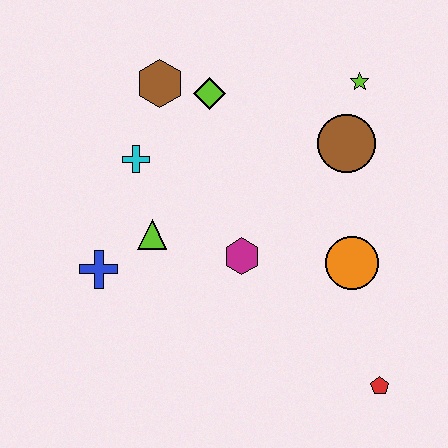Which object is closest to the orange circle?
The magenta hexagon is closest to the orange circle.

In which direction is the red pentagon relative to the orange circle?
The red pentagon is below the orange circle.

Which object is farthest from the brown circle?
The blue cross is farthest from the brown circle.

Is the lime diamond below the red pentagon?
No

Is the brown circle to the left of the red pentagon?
Yes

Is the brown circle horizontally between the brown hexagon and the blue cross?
No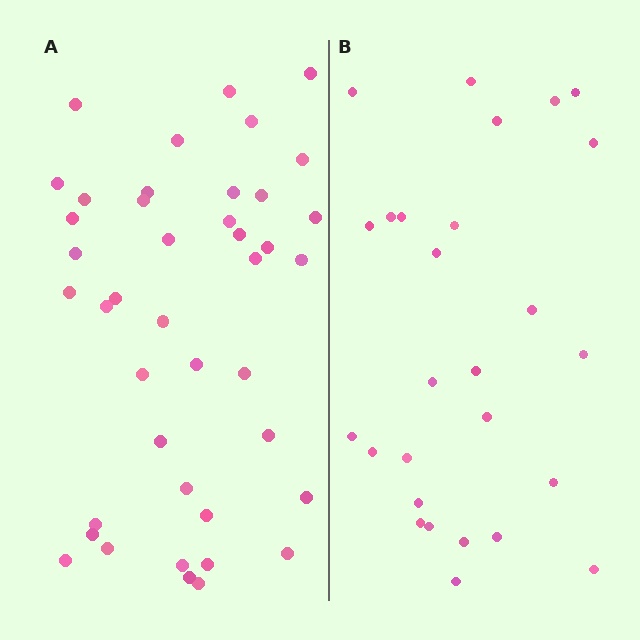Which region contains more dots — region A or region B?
Region A (the left region) has more dots.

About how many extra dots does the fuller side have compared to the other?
Region A has approximately 15 more dots than region B.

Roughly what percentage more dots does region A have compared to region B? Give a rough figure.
About 55% more.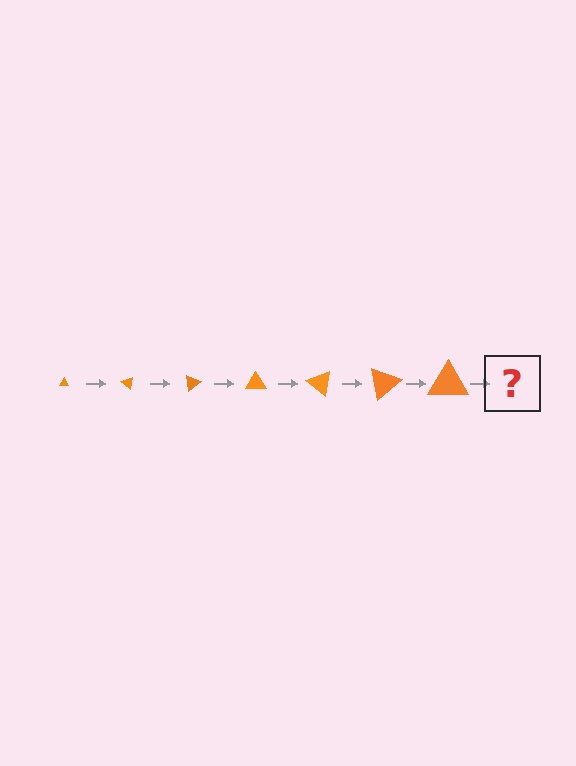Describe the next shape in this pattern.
It should be a triangle, larger than the previous one and rotated 280 degrees from the start.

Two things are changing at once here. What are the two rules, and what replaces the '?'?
The two rules are that the triangle grows larger each step and it rotates 40 degrees each step. The '?' should be a triangle, larger than the previous one and rotated 280 degrees from the start.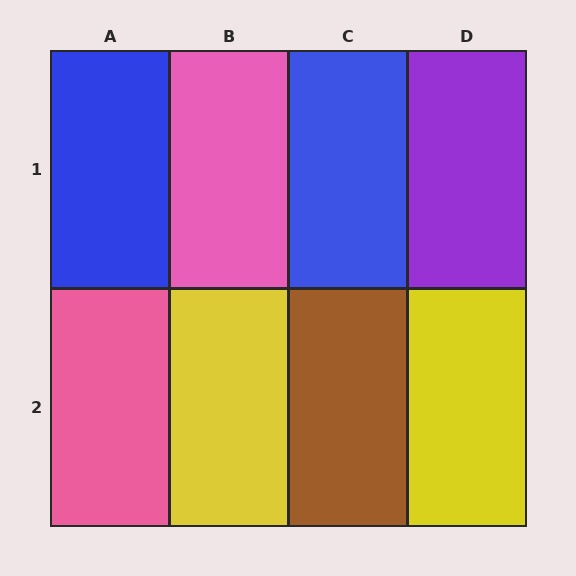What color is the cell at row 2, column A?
Pink.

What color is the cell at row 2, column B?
Yellow.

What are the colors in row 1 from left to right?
Blue, pink, blue, purple.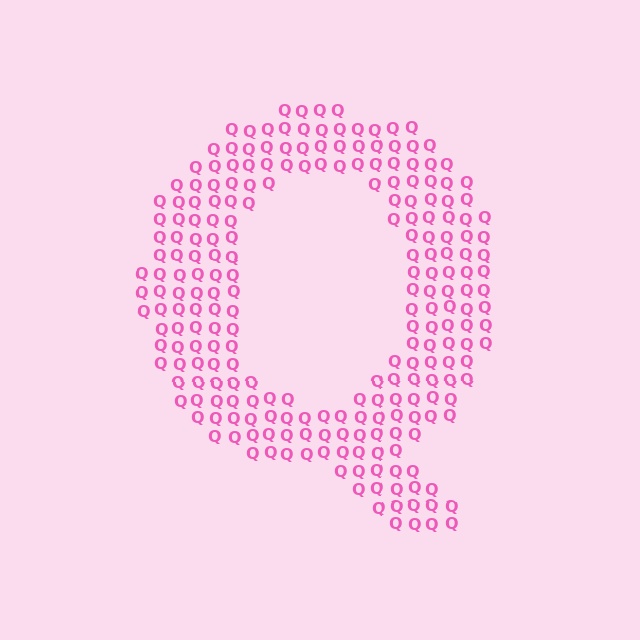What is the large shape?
The large shape is the letter Q.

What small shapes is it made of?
It is made of small letter Q's.